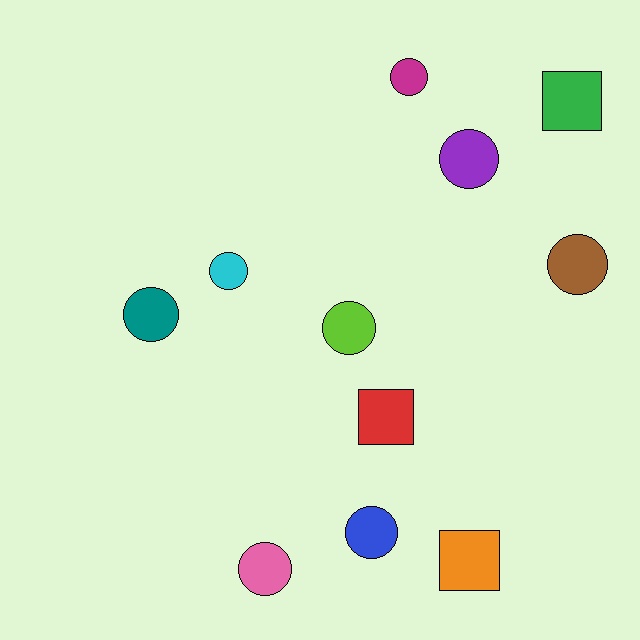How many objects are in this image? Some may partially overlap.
There are 11 objects.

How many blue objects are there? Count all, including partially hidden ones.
There is 1 blue object.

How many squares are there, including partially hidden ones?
There are 3 squares.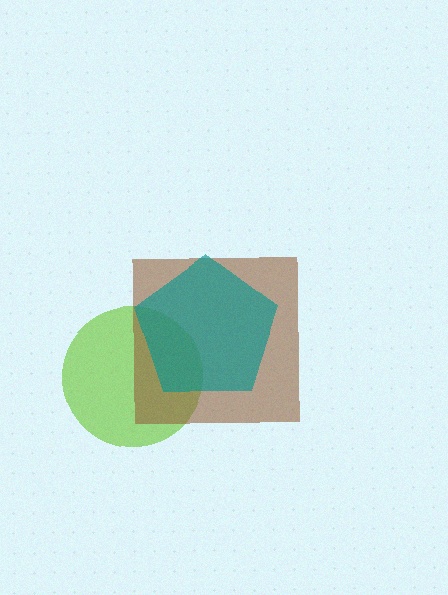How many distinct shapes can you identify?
There are 3 distinct shapes: a lime circle, a brown square, a teal pentagon.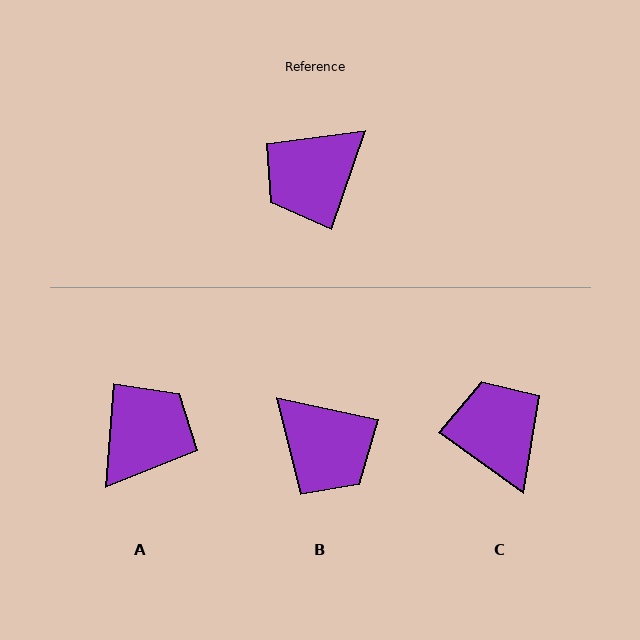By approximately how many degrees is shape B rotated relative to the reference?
Approximately 97 degrees counter-clockwise.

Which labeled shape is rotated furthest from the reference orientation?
A, about 166 degrees away.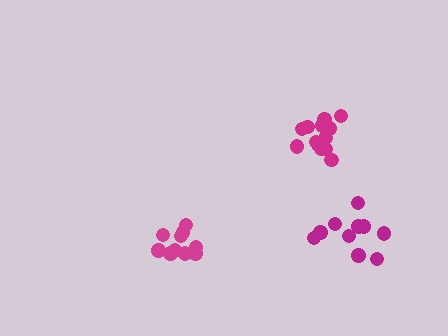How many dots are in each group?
Group 1: 13 dots, Group 2: 10 dots, Group 3: 10 dots (33 total).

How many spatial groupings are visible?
There are 3 spatial groupings.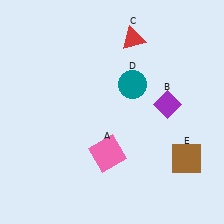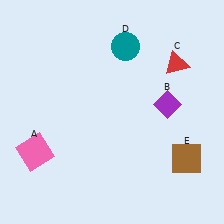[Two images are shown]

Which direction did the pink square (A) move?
The pink square (A) moved left.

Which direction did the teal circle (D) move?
The teal circle (D) moved up.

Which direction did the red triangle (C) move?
The red triangle (C) moved right.